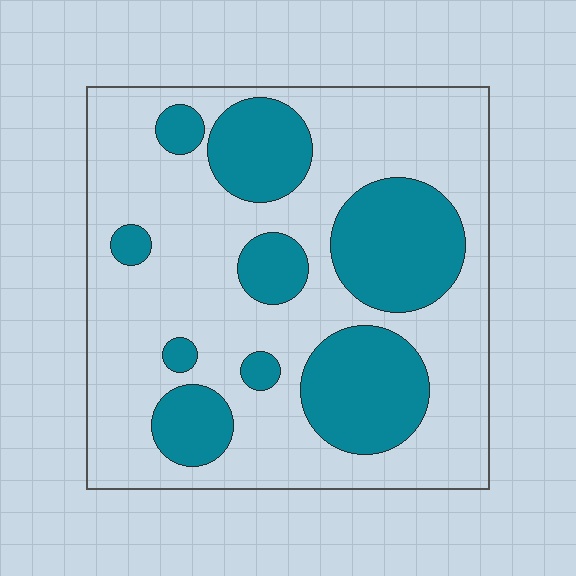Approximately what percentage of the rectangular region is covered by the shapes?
Approximately 30%.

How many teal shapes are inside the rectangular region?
9.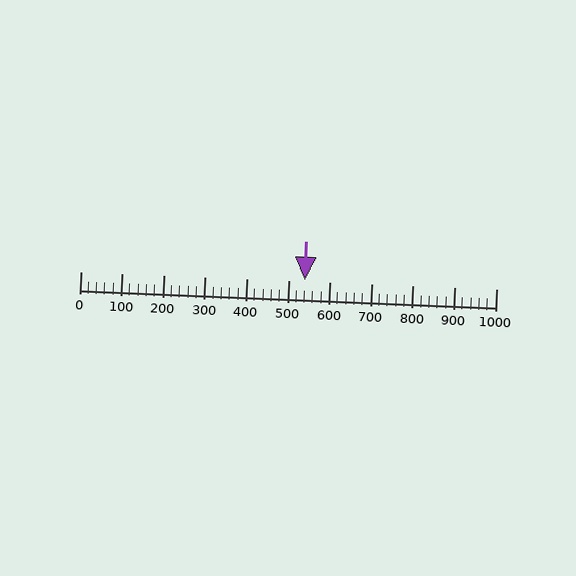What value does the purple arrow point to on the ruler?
The purple arrow points to approximately 540.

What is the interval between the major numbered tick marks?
The major tick marks are spaced 100 units apart.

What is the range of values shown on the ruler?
The ruler shows values from 0 to 1000.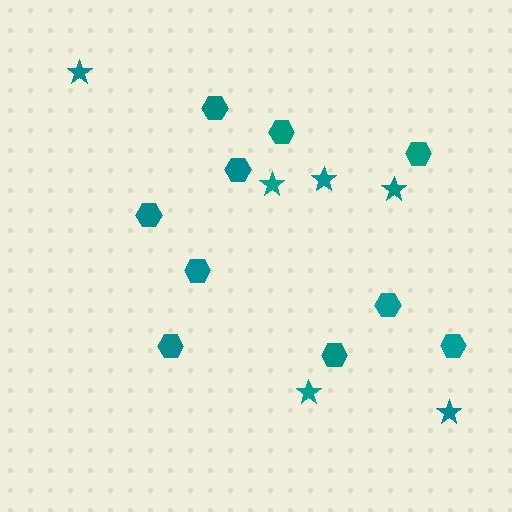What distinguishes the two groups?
There are 2 groups: one group of stars (6) and one group of hexagons (10).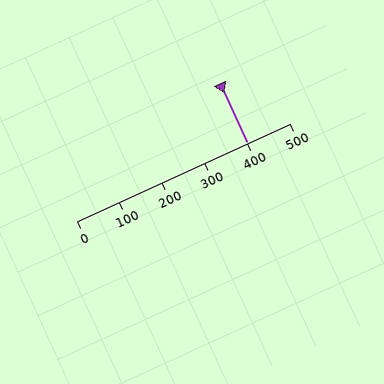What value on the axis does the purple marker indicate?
The marker indicates approximately 400.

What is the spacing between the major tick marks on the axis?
The major ticks are spaced 100 apart.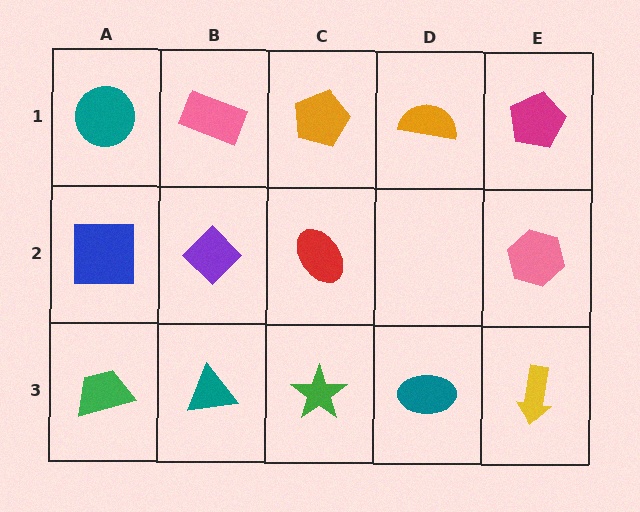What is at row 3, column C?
A green star.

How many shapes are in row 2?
4 shapes.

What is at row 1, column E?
A magenta pentagon.